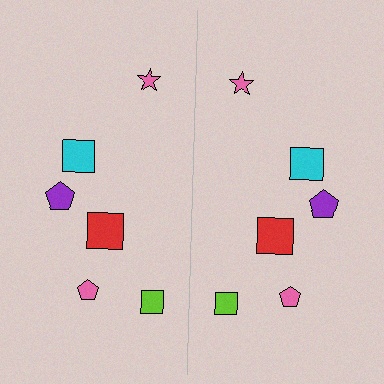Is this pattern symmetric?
Yes, this pattern has bilateral (reflection) symmetry.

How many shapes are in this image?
There are 12 shapes in this image.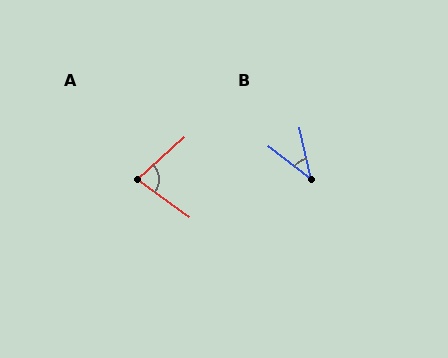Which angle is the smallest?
B, at approximately 40 degrees.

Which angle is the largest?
A, at approximately 78 degrees.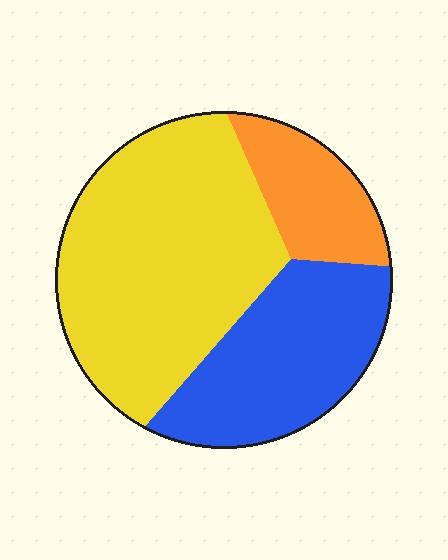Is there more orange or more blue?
Blue.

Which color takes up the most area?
Yellow, at roughly 55%.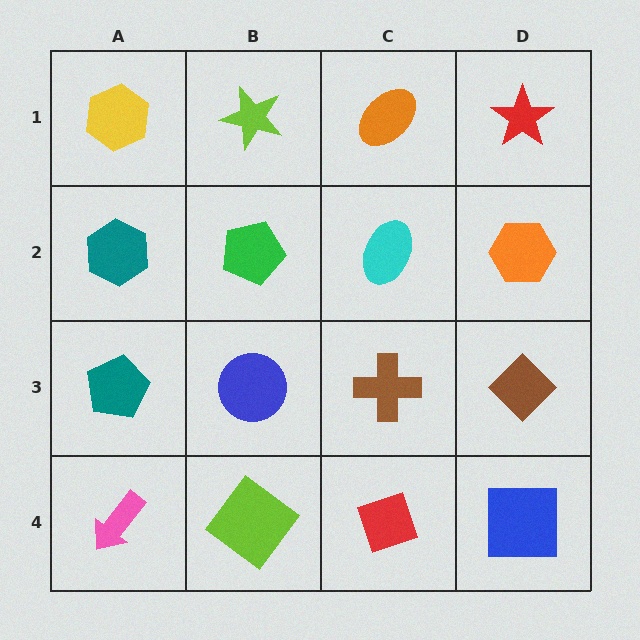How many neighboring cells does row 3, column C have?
4.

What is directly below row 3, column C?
A red diamond.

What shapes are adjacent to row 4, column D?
A brown diamond (row 3, column D), a red diamond (row 4, column C).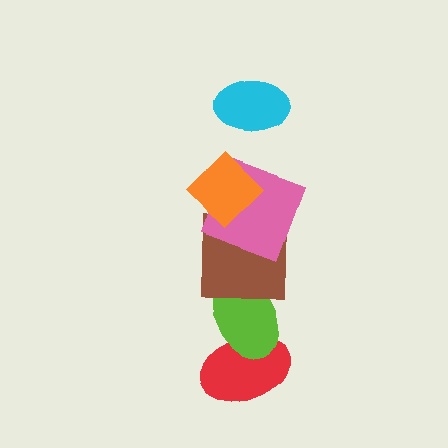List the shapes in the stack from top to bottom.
From top to bottom: the cyan ellipse, the orange diamond, the pink square, the brown square, the lime ellipse, the red ellipse.